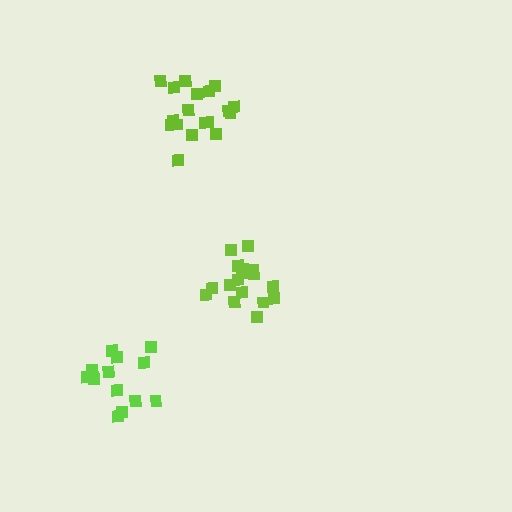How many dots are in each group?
Group 1: 18 dots, Group 2: 18 dots, Group 3: 13 dots (49 total).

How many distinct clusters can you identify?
There are 3 distinct clusters.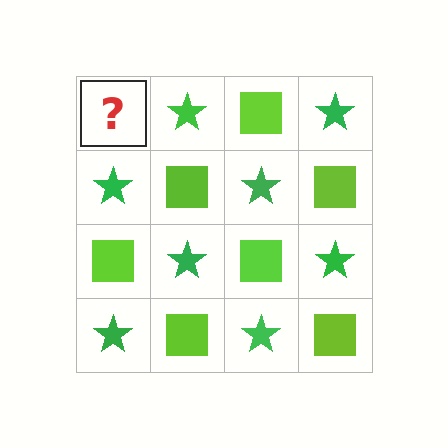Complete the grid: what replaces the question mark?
The question mark should be replaced with a lime square.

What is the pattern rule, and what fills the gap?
The rule is that it alternates lime square and green star in a checkerboard pattern. The gap should be filled with a lime square.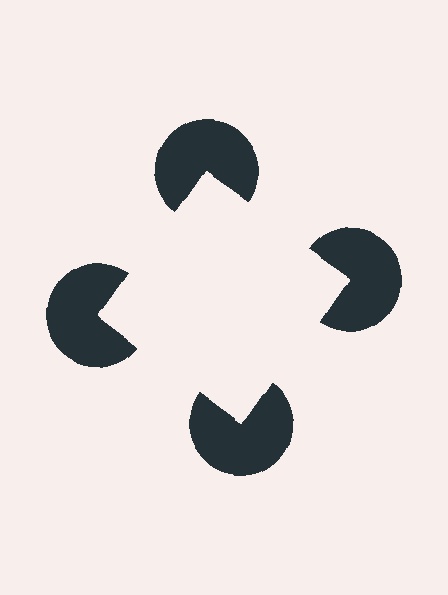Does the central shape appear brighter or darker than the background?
It typically appears slightly brighter than the background, even though no actual brightness change is drawn.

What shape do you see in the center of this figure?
An illusory square — its edges are inferred from the aligned wedge cuts in the pac-man discs, not physically drawn.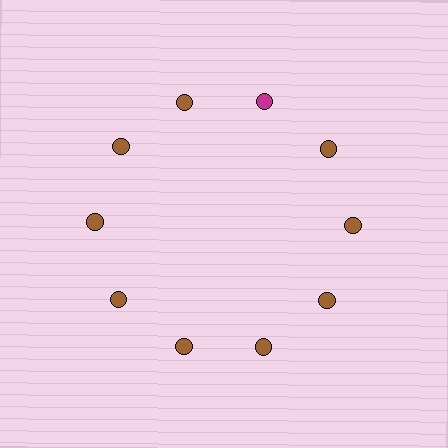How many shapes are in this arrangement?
There are 10 shapes arranged in a ring pattern.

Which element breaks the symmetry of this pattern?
The magenta circle at roughly the 1 o'clock position breaks the symmetry. All other shapes are brown circles.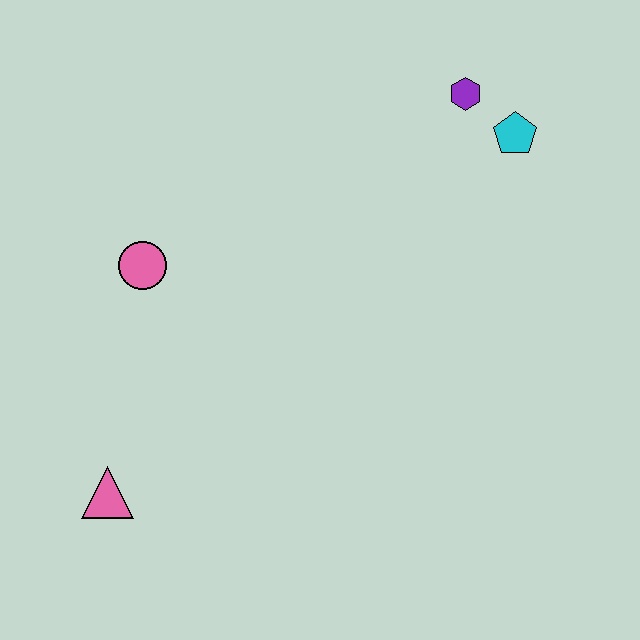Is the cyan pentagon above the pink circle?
Yes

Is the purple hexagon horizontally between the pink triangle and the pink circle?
No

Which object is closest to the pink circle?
The pink triangle is closest to the pink circle.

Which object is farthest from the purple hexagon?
The pink triangle is farthest from the purple hexagon.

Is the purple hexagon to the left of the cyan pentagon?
Yes